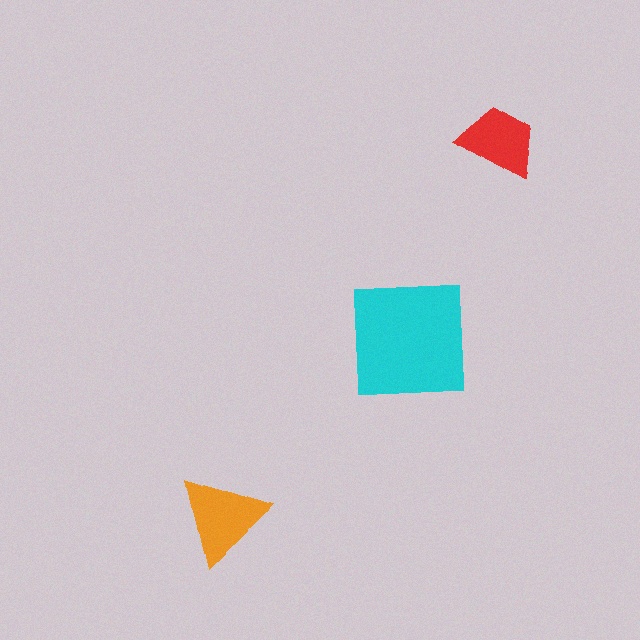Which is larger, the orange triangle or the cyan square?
The cyan square.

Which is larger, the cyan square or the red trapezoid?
The cyan square.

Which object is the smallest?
The red trapezoid.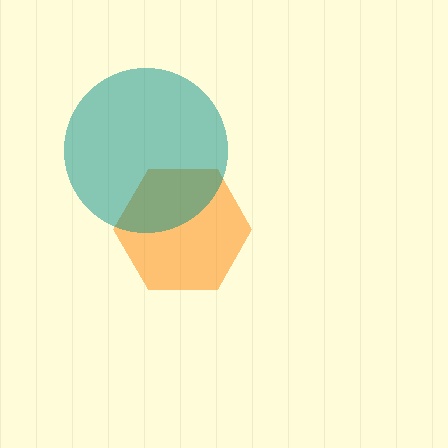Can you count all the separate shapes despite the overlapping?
Yes, there are 2 separate shapes.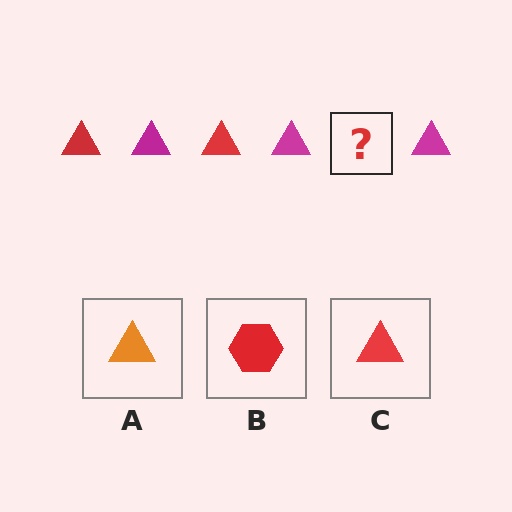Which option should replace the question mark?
Option C.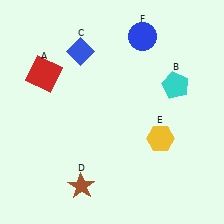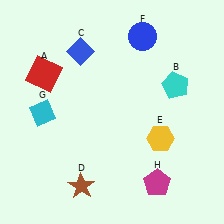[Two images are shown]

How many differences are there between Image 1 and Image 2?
There are 2 differences between the two images.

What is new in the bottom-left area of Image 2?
A cyan diamond (G) was added in the bottom-left area of Image 2.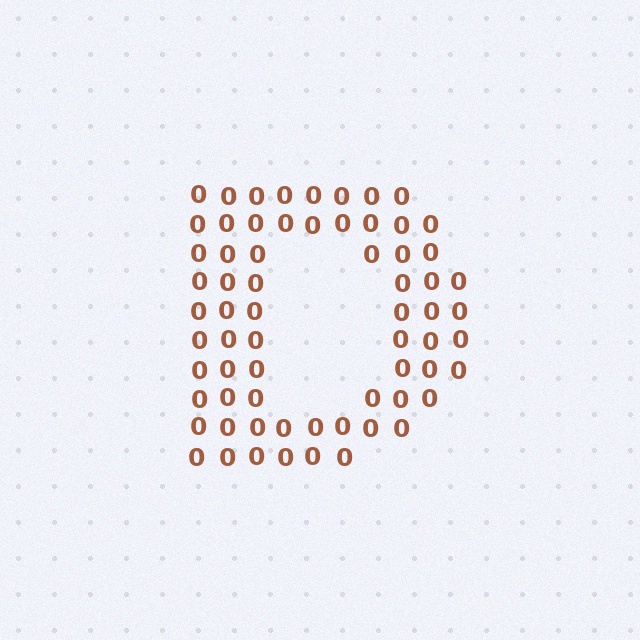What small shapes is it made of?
It is made of small digit 0's.